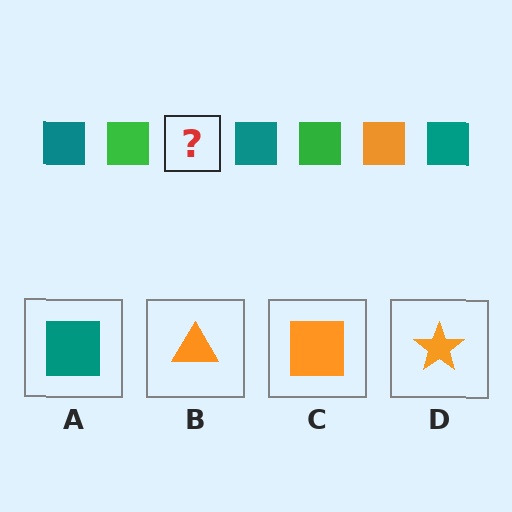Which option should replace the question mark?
Option C.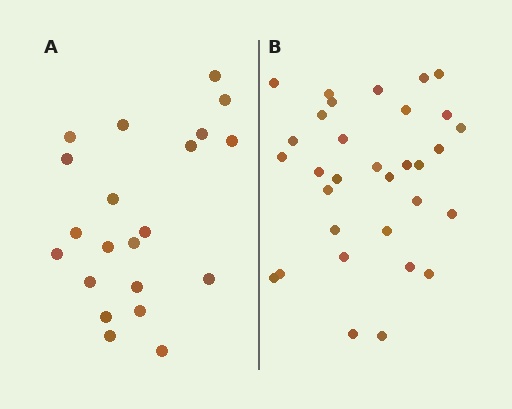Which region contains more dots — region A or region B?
Region B (the right region) has more dots.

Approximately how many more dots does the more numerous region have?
Region B has roughly 12 or so more dots than region A.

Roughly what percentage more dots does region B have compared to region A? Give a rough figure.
About 50% more.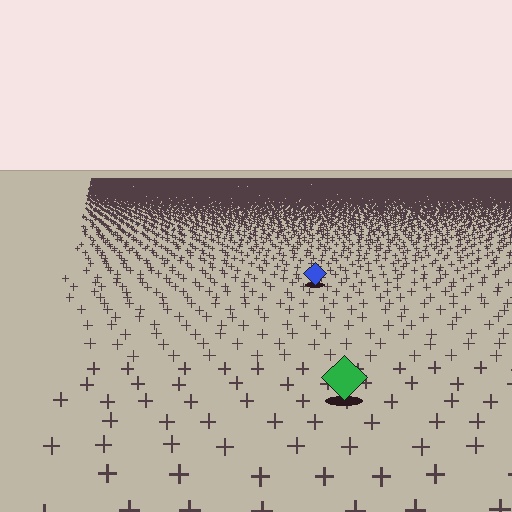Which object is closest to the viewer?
The green diamond is closest. The texture marks near it are larger and more spread out.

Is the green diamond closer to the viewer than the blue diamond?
Yes. The green diamond is closer — you can tell from the texture gradient: the ground texture is coarser near it.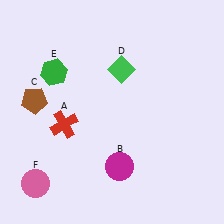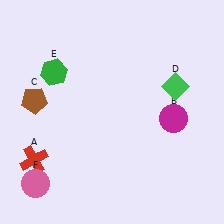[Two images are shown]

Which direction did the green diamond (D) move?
The green diamond (D) moved right.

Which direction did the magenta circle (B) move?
The magenta circle (B) moved right.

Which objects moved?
The objects that moved are: the red cross (A), the magenta circle (B), the green diamond (D).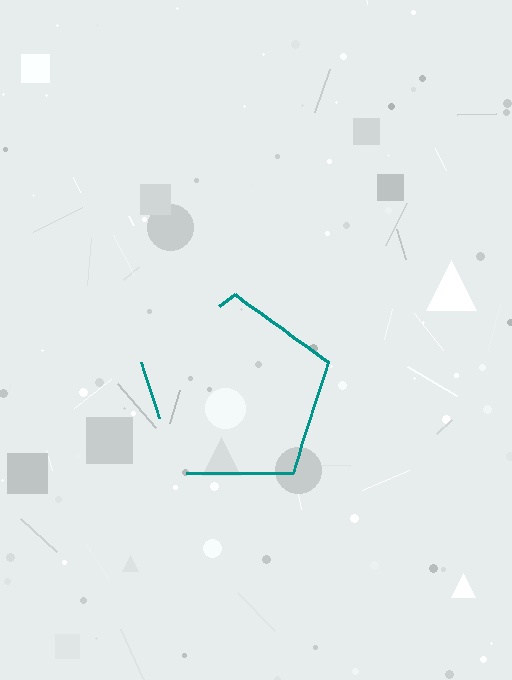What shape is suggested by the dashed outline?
The dashed outline suggests a pentagon.